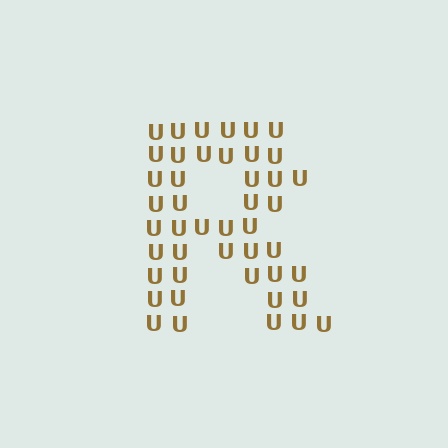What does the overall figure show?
The overall figure shows the letter R.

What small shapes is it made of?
It is made of small letter U's.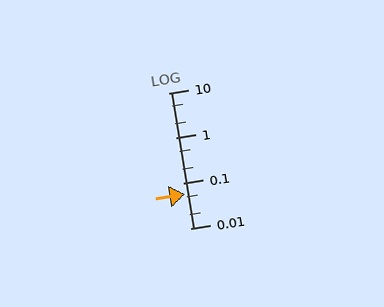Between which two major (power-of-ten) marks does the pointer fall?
The pointer is between 0.01 and 0.1.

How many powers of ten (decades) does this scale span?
The scale spans 3 decades, from 0.01 to 10.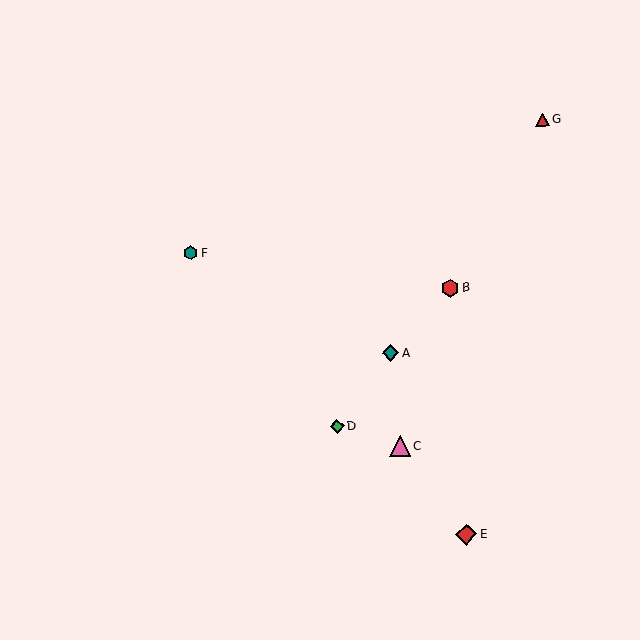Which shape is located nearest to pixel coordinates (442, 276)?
The red hexagon (labeled B) at (450, 288) is nearest to that location.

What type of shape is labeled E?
Shape E is a red diamond.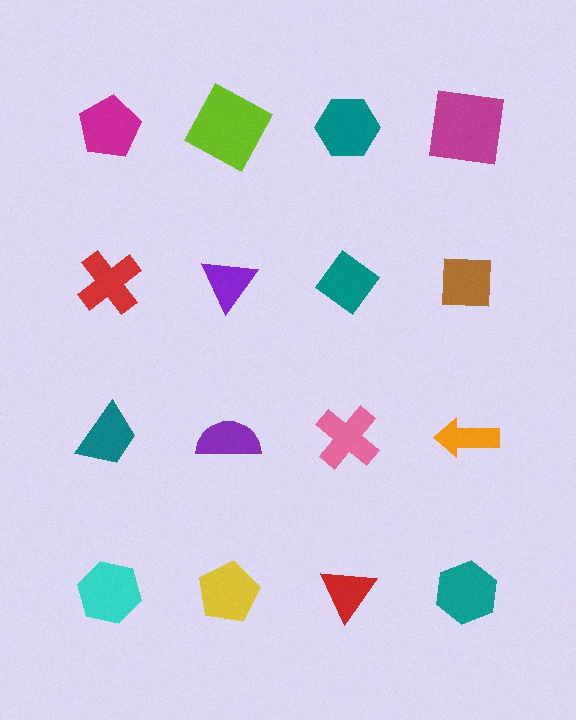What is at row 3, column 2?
A purple semicircle.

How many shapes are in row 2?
4 shapes.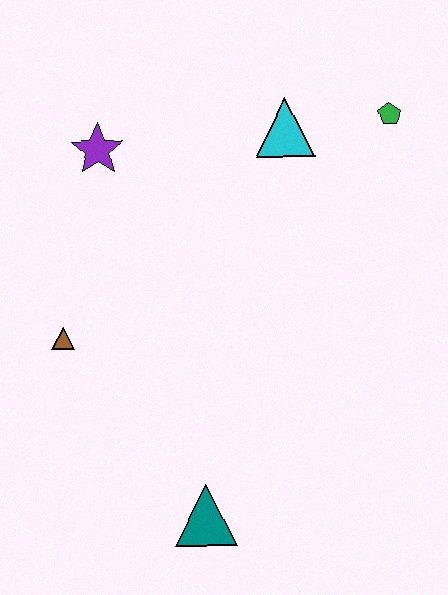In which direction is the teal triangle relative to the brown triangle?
The teal triangle is below the brown triangle.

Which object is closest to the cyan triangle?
The green pentagon is closest to the cyan triangle.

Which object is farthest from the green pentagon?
The teal triangle is farthest from the green pentagon.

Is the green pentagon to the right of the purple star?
Yes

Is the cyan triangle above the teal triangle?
Yes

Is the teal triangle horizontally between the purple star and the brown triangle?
No